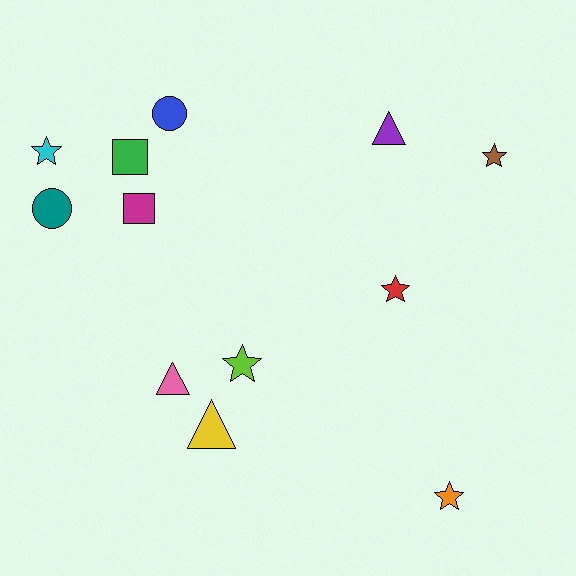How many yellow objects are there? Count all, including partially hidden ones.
There is 1 yellow object.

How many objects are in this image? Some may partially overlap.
There are 12 objects.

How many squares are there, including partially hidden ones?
There are 2 squares.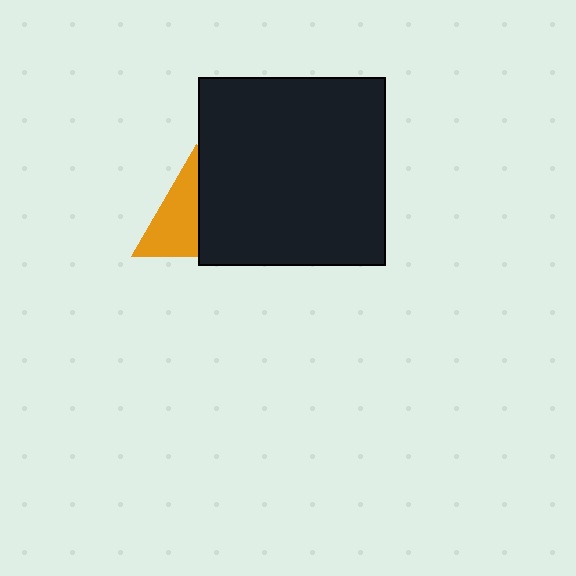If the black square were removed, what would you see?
You would see the complete orange triangle.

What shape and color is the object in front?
The object in front is a black square.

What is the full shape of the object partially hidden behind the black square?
The partially hidden object is an orange triangle.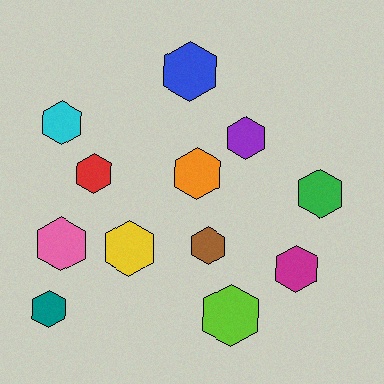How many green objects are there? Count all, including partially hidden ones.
There is 1 green object.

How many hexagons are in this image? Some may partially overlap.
There are 12 hexagons.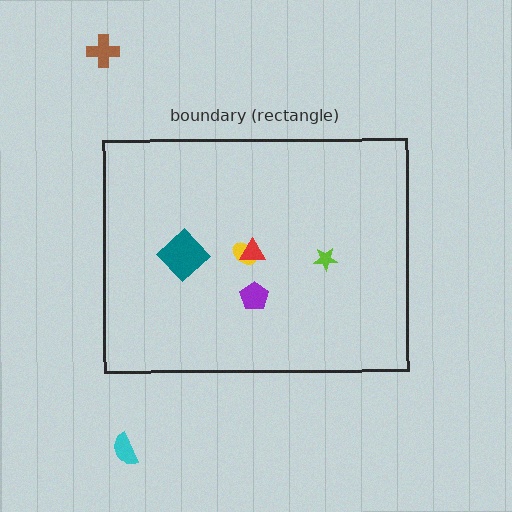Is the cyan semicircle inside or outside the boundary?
Outside.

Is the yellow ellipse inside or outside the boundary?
Inside.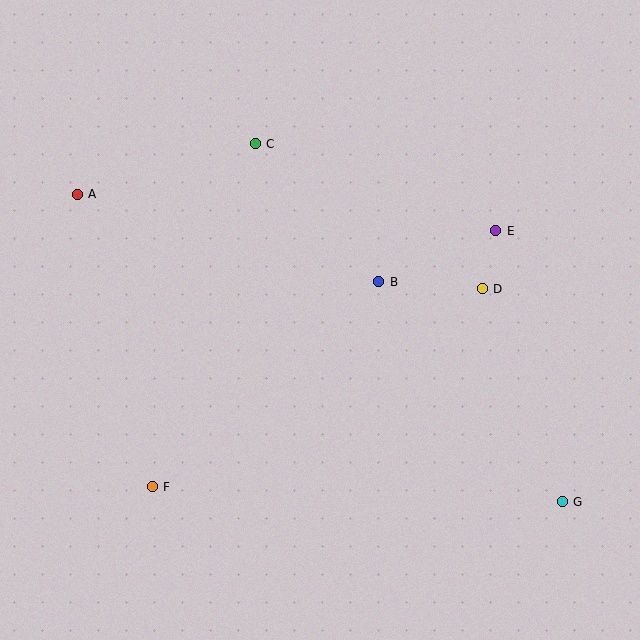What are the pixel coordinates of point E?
Point E is at (496, 231).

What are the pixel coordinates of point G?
Point G is at (562, 502).